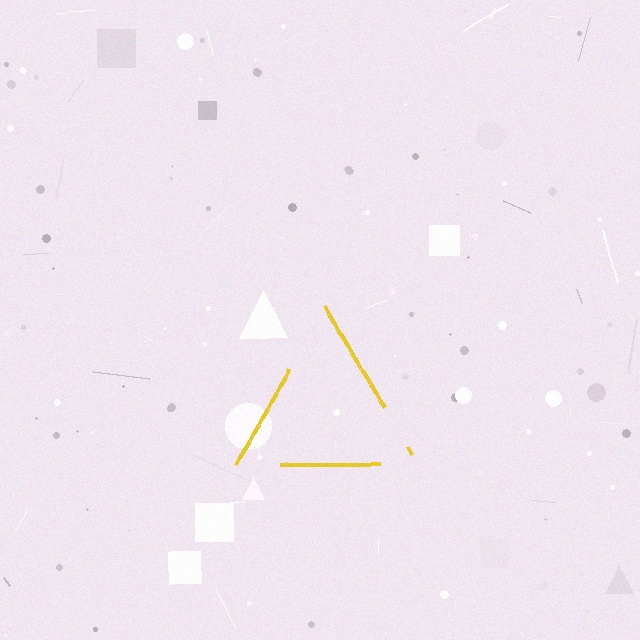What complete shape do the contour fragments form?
The contour fragments form a triangle.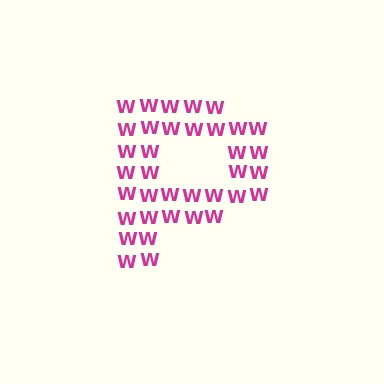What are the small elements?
The small elements are letter W's.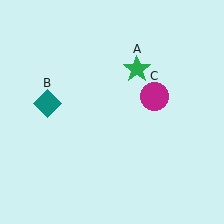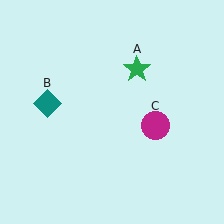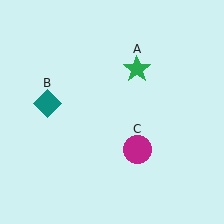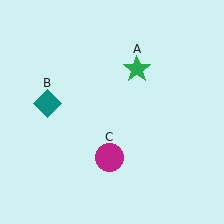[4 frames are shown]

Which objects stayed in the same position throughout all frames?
Green star (object A) and teal diamond (object B) remained stationary.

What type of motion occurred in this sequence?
The magenta circle (object C) rotated clockwise around the center of the scene.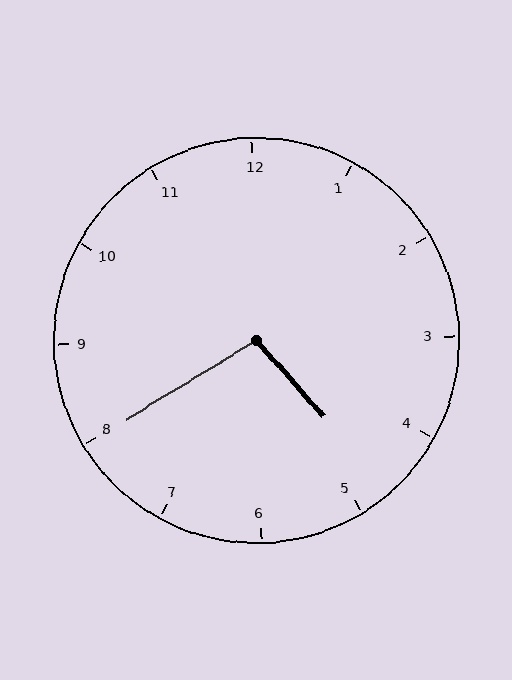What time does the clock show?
4:40.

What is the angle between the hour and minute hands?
Approximately 100 degrees.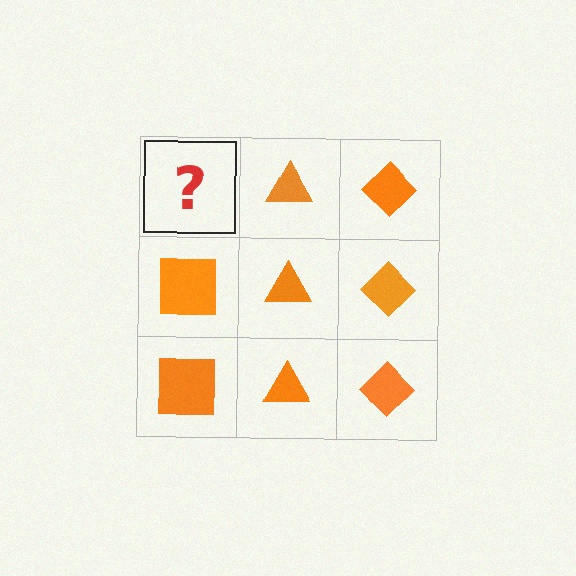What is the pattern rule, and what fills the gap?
The rule is that each column has a consistent shape. The gap should be filled with an orange square.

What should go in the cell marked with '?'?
The missing cell should contain an orange square.